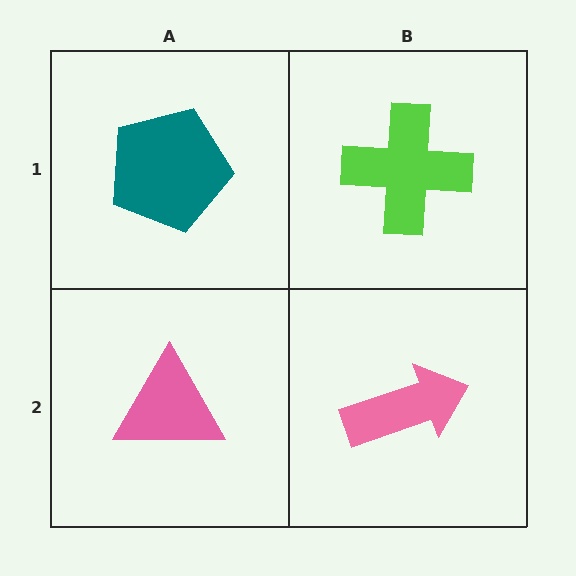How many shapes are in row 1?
2 shapes.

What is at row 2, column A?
A pink triangle.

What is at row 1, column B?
A lime cross.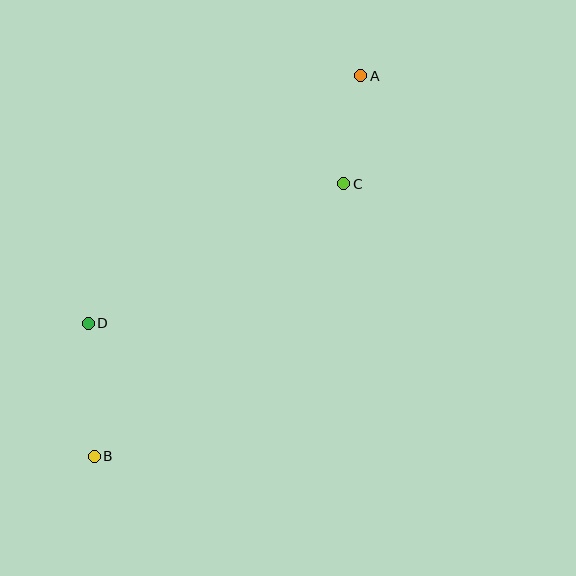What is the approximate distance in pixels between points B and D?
The distance between B and D is approximately 133 pixels.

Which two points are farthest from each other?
Points A and B are farthest from each other.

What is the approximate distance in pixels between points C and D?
The distance between C and D is approximately 291 pixels.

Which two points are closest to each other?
Points A and C are closest to each other.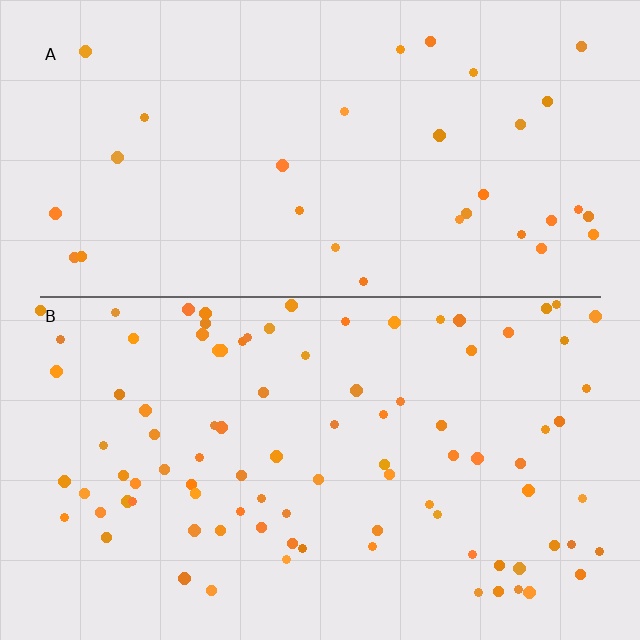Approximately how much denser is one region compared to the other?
Approximately 2.8× — region B over region A.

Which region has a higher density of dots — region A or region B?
B (the bottom).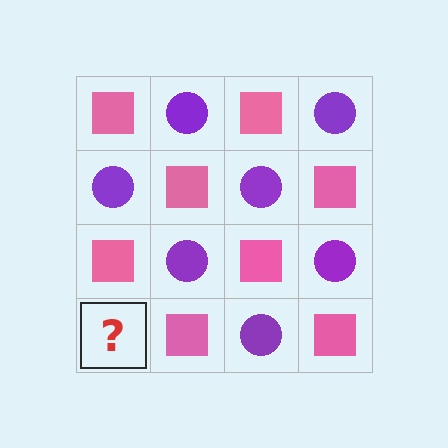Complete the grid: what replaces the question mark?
The question mark should be replaced with a purple circle.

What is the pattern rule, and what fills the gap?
The rule is that it alternates pink square and purple circle in a checkerboard pattern. The gap should be filled with a purple circle.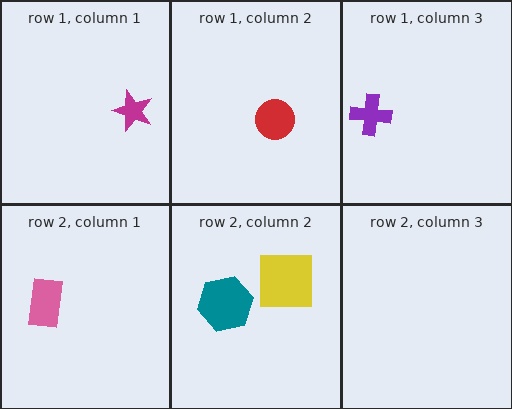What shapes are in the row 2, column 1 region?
The pink rectangle.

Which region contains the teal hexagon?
The row 2, column 2 region.